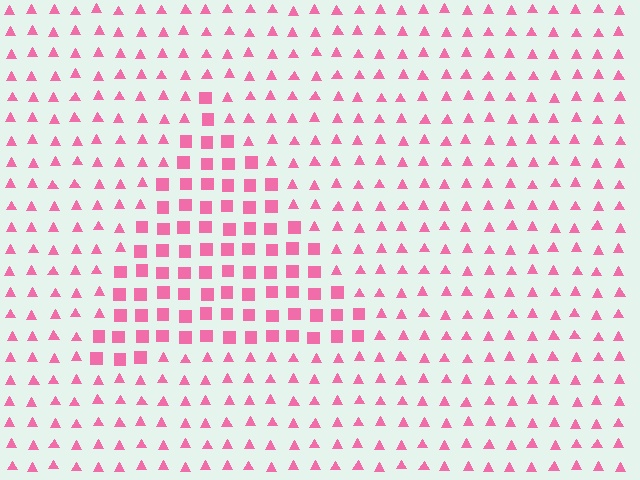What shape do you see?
I see a triangle.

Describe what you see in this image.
The image is filled with small pink elements arranged in a uniform grid. A triangle-shaped region contains squares, while the surrounding area contains triangles. The boundary is defined purely by the change in element shape.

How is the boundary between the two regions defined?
The boundary is defined by a change in element shape: squares inside vs. triangles outside. All elements share the same color and spacing.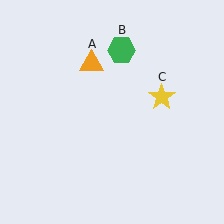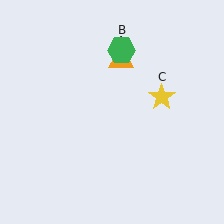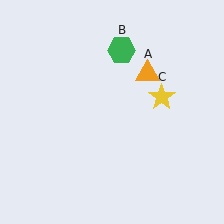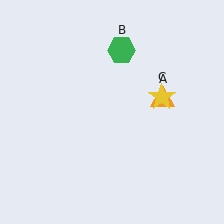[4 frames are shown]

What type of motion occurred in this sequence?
The orange triangle (object A) rotated clockwise around the center of the scene.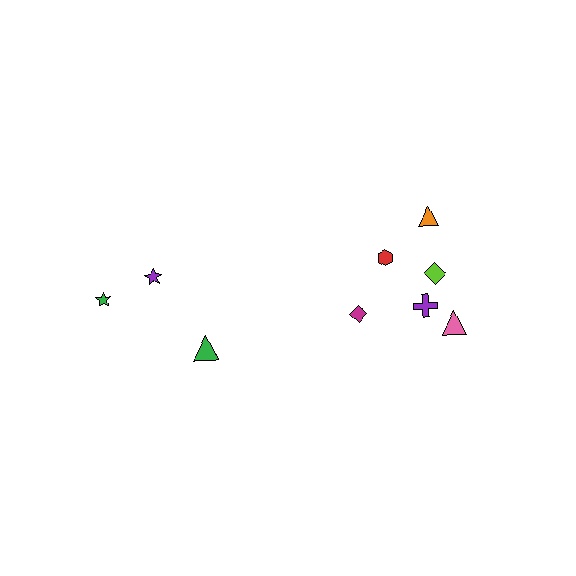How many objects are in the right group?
There are 6 objects.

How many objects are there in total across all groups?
There are 9 objects.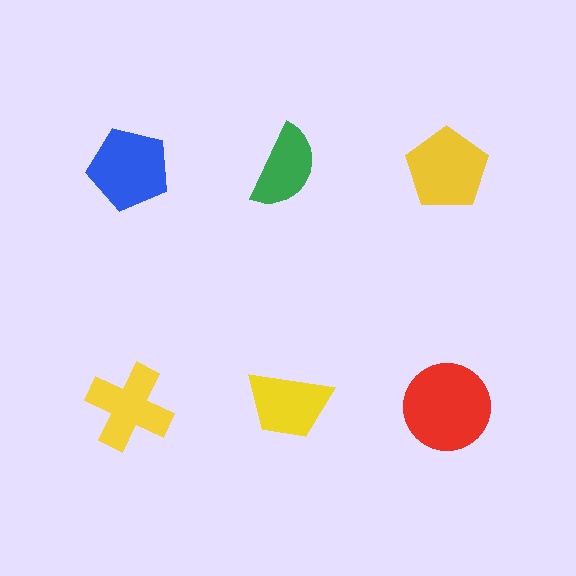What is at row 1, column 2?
A green semicircle.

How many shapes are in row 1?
3 shapes.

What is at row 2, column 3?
A red circle.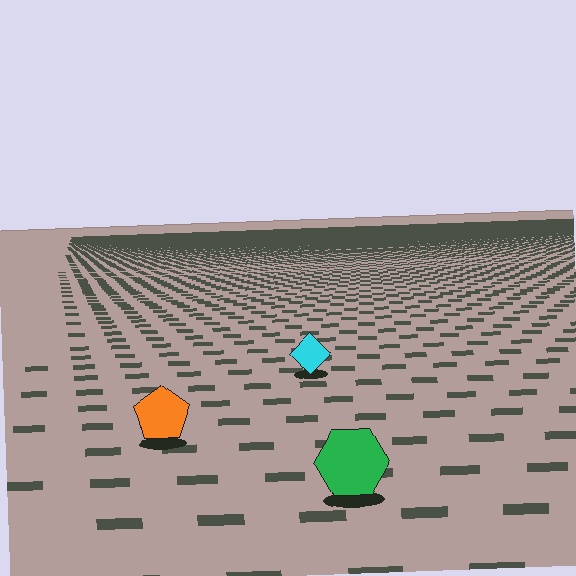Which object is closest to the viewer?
The green hexagon is closest. The texture marks near it are larger and more spread out.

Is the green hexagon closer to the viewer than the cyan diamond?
Yes. The green hexagon is closer — you can tell from the texture gradient: the ground texture is coarser near it.